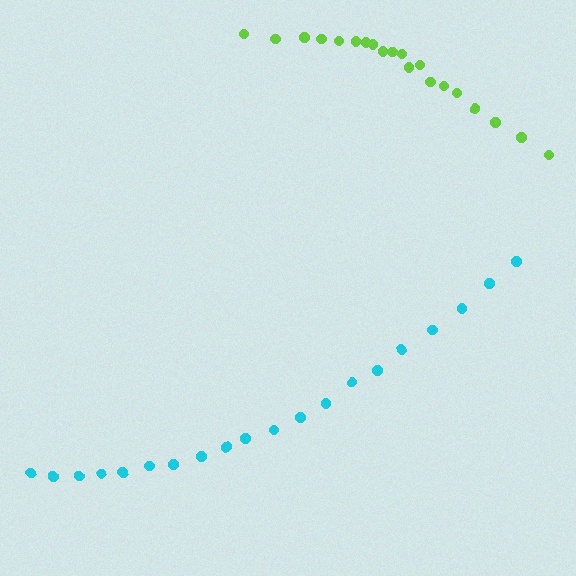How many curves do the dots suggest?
There are 2 distinct paths.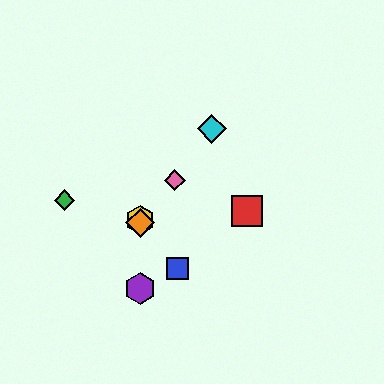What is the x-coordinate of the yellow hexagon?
The yellow hexagon is at x≈140.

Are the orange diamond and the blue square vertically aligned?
No, the orange diamond is at x≈140 and the blue square is at x≈178.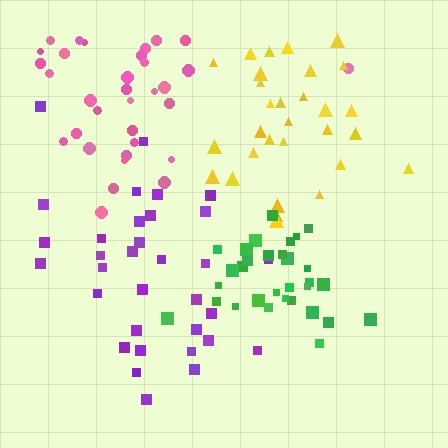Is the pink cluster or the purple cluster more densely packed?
Pink.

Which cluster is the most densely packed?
Green.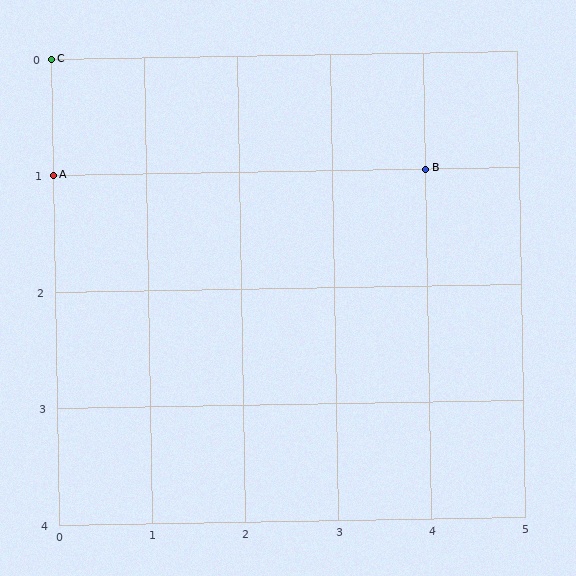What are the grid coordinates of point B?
Point B is at grid coordinates (4, 1).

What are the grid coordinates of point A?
Point A is at grid coordinates (0, 1).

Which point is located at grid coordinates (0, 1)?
Point A is at (0, 1).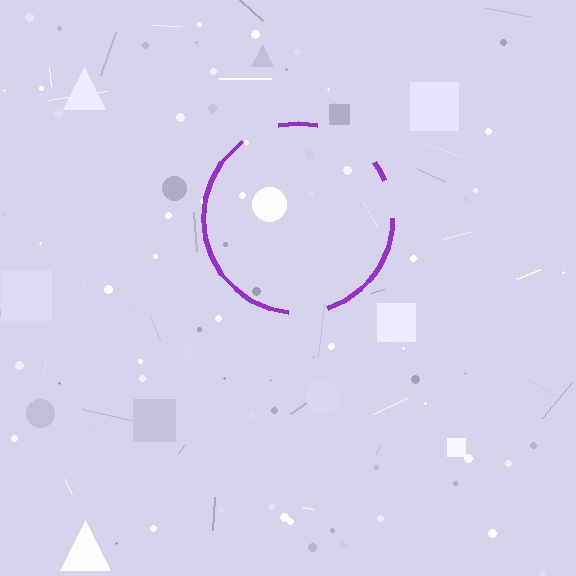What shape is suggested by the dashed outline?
The dashed outline suggests a circle.